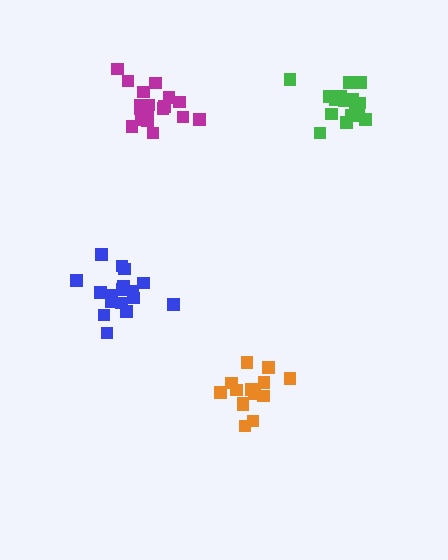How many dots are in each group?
Group 1: 18 dots, Group 2: 14 dots, Group 3: 17 dots, Group 4: 18 dots (67 total).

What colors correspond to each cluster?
The clusters are colored: blue, orange, green, magenta.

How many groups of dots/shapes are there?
There are 4 groups.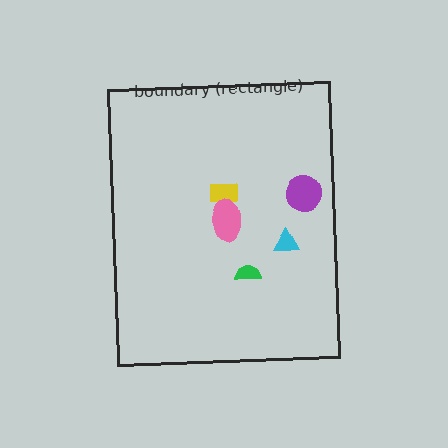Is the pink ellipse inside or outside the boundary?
Inside.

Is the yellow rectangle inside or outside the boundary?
Inside.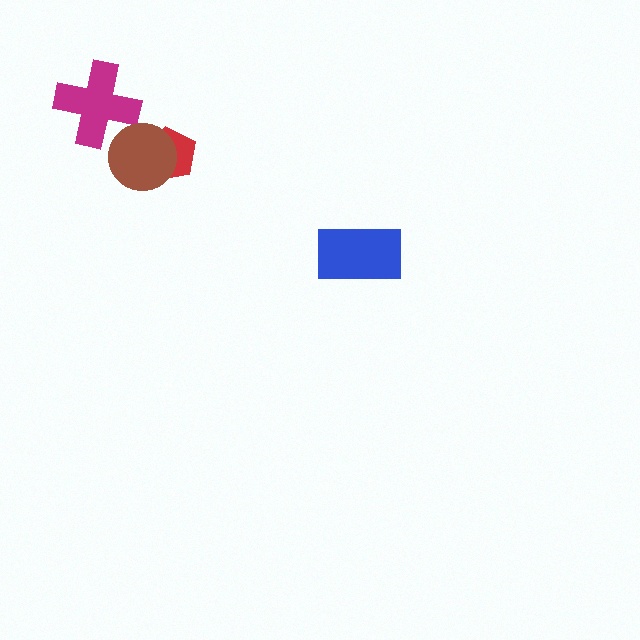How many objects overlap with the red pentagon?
1 object overlaps with the red pentagon.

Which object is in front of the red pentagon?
The brown circle is in front of the red pentagon.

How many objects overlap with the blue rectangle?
0 objects overlap with the blue rectangle.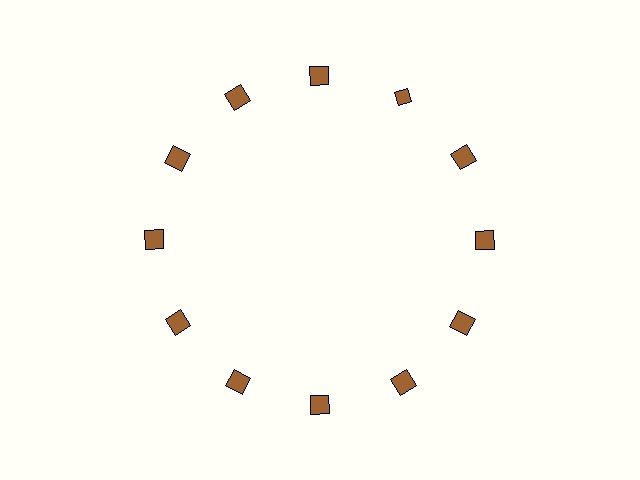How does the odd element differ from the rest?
It has a different shape: diamond instead of square.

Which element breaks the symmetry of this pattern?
The brown diamond at roughly the 1 o'clock position breaks the symmetry. All other shapes are brown squares.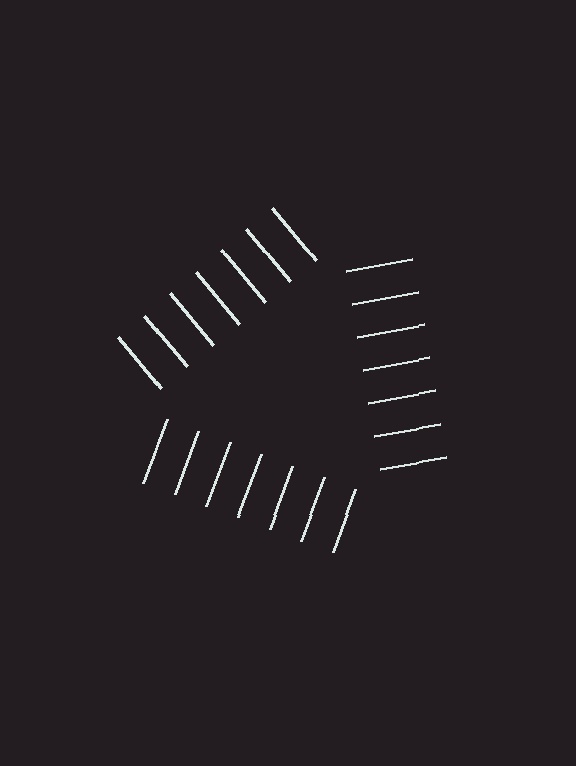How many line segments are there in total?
21 — 7 along each of the 3 edges.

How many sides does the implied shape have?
3 sides — the line-ends trace a triangle.